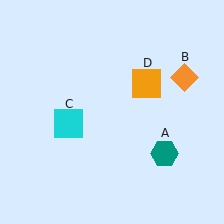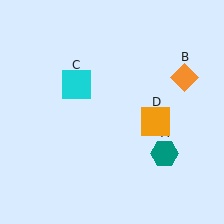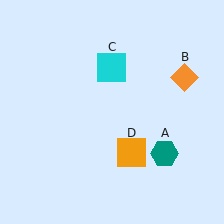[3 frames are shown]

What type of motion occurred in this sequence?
The cyan square (object C), orange square (object D) rotated clockwise around the center of the scene.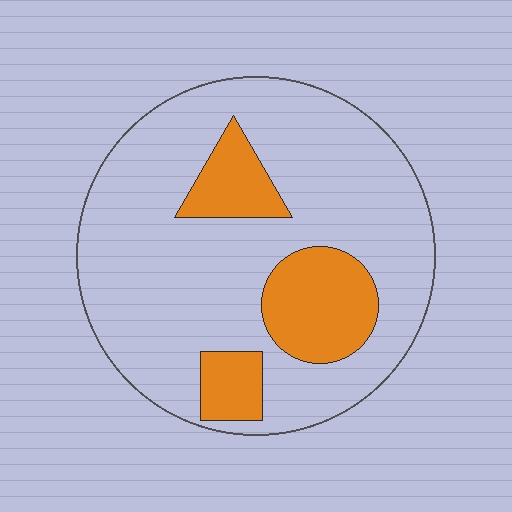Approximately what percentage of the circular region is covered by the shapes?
Approximately 20%.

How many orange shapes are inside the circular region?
3.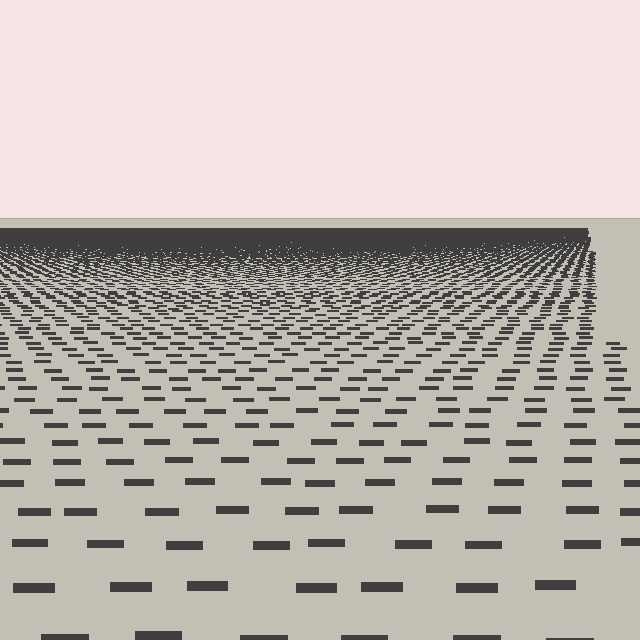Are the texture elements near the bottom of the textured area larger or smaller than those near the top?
Larger. Near the bottom, elements are closer to the viewer and appear at a bigger on-screen size.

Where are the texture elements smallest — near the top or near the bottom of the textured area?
Near the top.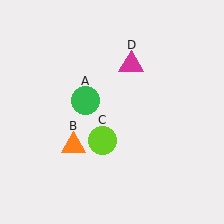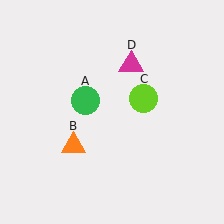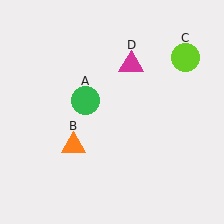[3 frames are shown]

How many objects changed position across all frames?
1 object changed position: lime circle (object C).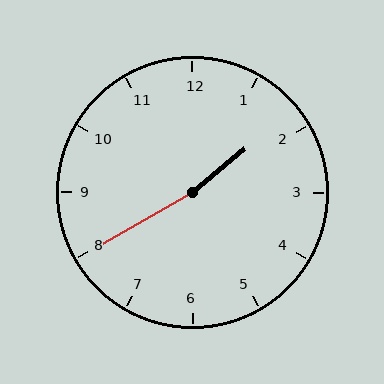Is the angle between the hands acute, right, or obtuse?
It is obtuse.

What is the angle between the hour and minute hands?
Approximately 170 degrees.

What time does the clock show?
1:40.